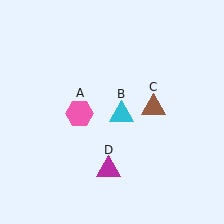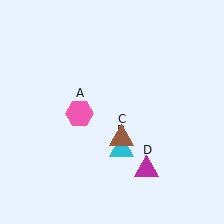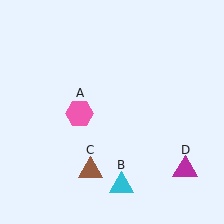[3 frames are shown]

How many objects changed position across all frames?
3 objects changed position: cyan triangle (object B), brown triangle (object C), magenta triangle (object D).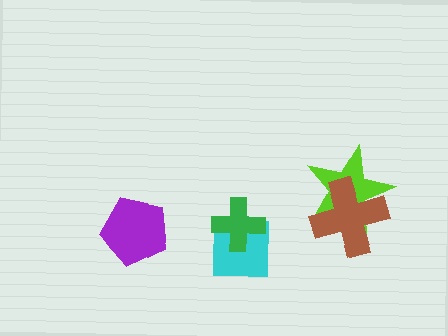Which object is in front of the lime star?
The brown cross is in front of the lime star.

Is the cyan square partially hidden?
Yes, it is partially covered by another shape.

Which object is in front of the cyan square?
The green cross is in front of the cyan square.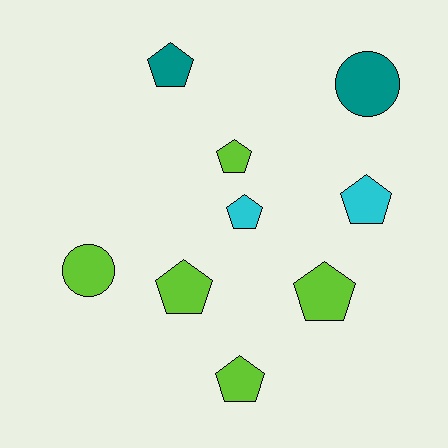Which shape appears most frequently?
Pentagon, with 7 objects.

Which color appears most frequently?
Lime, with 5 objects.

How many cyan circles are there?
There are no cyan circles.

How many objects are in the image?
There are 9 objects.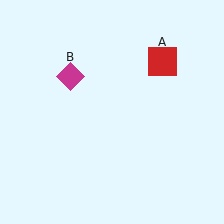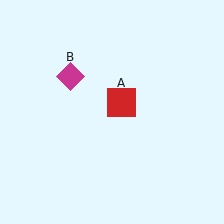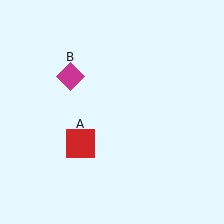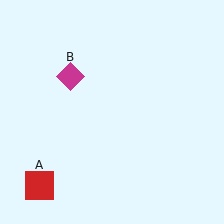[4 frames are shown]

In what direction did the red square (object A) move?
The red square (object A) moved down and to the left.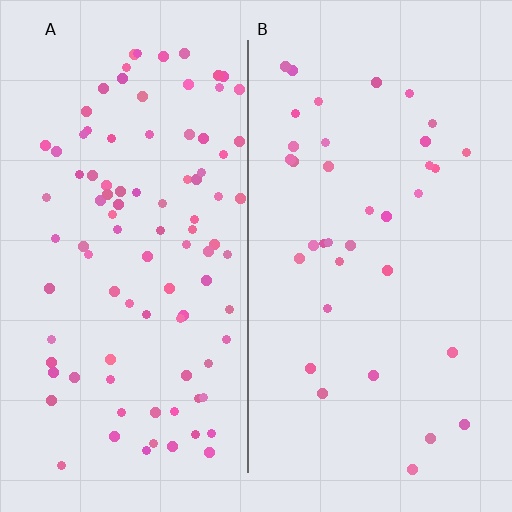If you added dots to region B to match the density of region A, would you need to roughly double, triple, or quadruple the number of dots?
Approximately triple.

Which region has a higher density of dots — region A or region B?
A (the left).